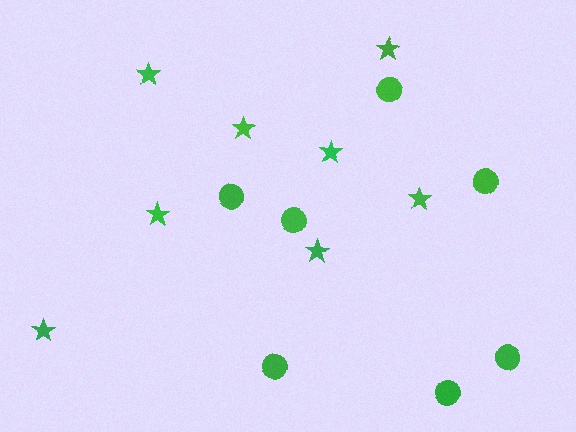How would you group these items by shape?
There are 2 groups: one group of circles (7) and one group of stars (8).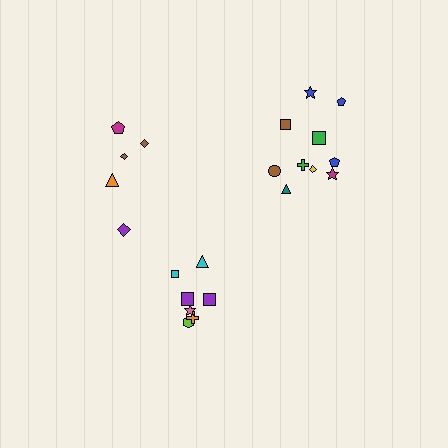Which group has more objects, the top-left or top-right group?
The top-right group.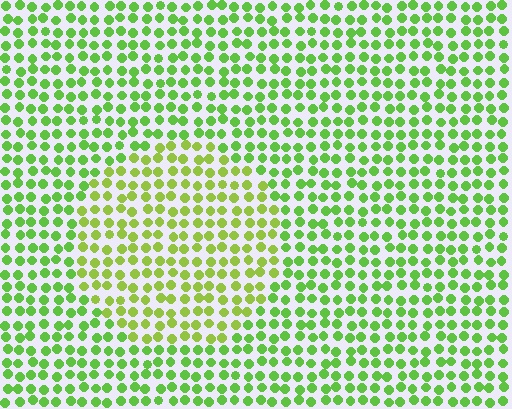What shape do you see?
I see a circle.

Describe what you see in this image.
The image is filled with small lime elements in a uniform arrangement. A circle-shaped region is visible where the elements are tinted to a slightly different hue, forming a subtle color boundary.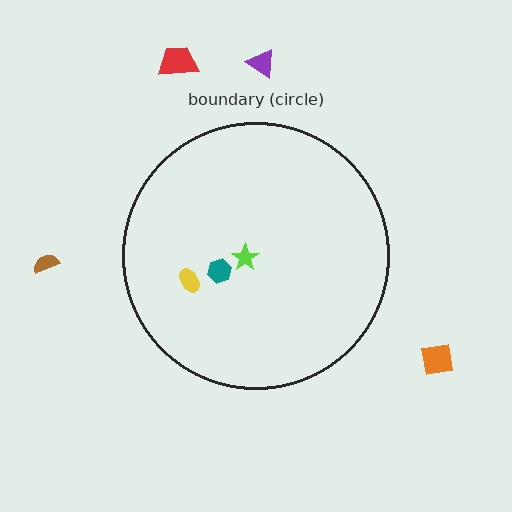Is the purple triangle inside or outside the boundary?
Outside.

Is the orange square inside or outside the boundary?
Outside.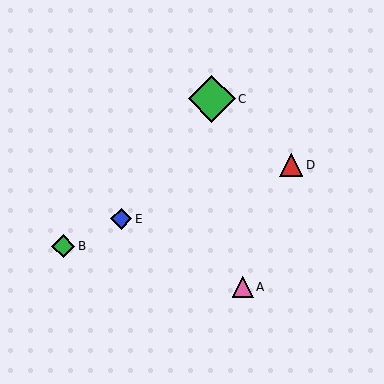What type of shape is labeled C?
Shape C is a green diamond.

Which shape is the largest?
The green diamond (labeled C) is the largest.